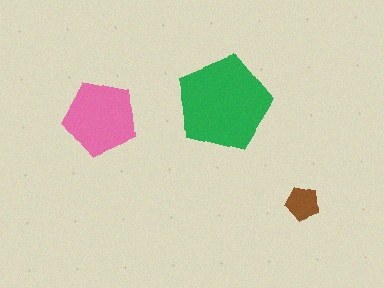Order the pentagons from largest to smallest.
the green one, the pink one, the brown one.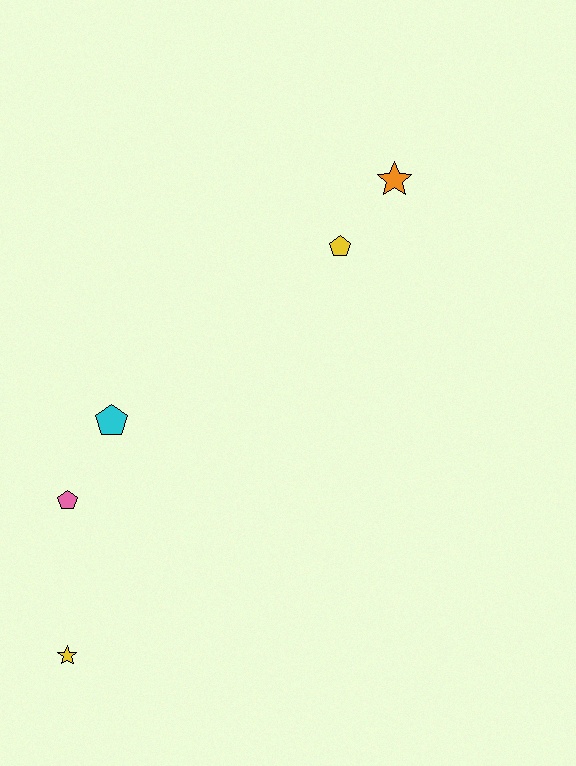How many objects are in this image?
There are 5 objects.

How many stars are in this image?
There are 2 stars.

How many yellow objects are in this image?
There are 2 yellow objects.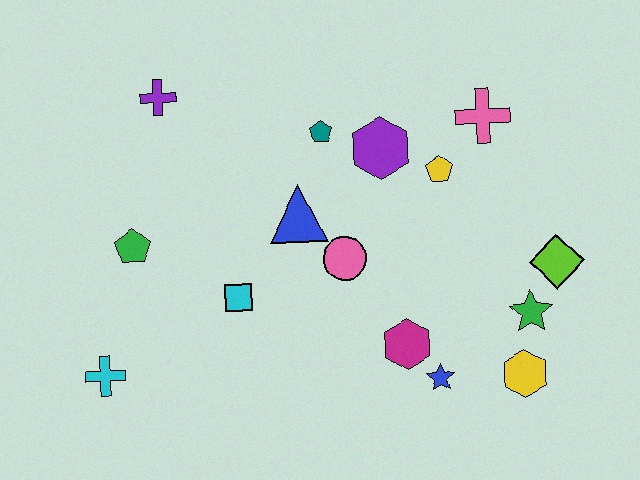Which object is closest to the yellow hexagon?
The green star is closest to the yellow hexagon.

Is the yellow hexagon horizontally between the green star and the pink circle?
Yes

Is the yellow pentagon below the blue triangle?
No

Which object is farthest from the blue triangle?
The yellow hexagon is farthest from the blue triangle.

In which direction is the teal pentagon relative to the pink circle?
The teal pentagon is above the pink circle.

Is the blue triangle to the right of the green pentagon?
Yes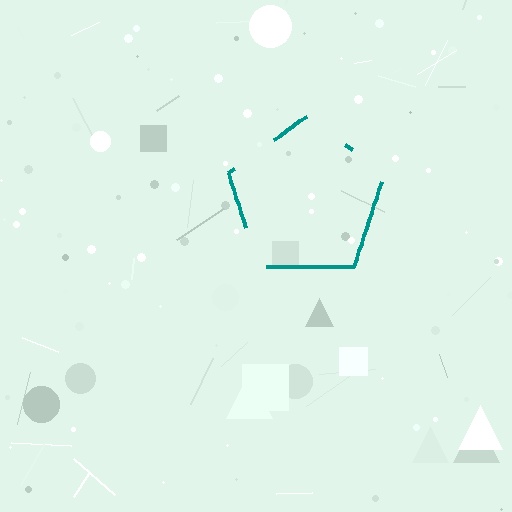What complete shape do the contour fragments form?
The contour fragments form a pentagon.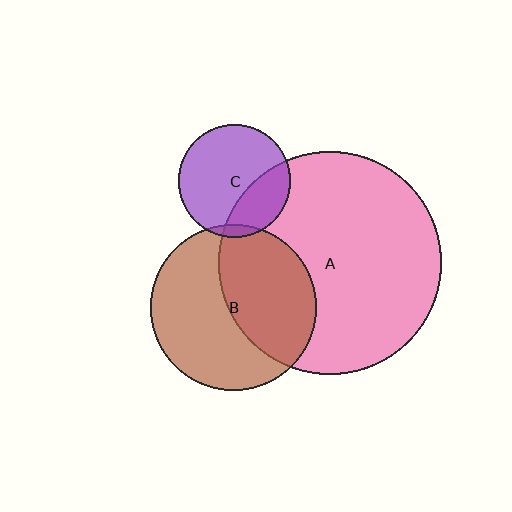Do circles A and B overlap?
Yes.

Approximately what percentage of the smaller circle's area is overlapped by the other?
Approximately 45%.